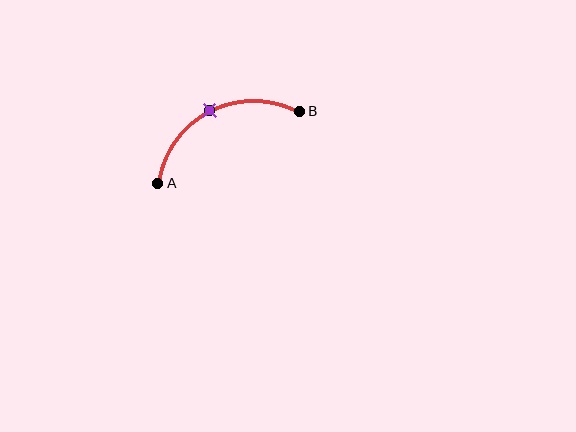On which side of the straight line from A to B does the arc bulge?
The arc bulges above the straight line connecting A and B.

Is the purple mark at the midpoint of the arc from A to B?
Yes. The purple mark lies on the arc at equal arc-length from both A and B — it is the arc midpoint.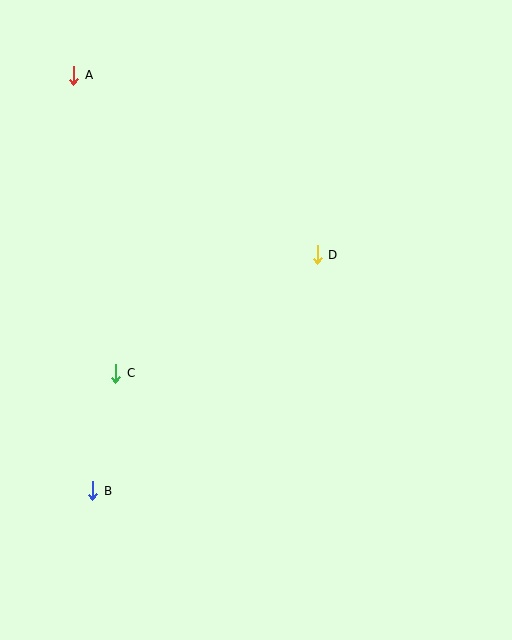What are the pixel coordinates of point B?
Point B is at (93, 491).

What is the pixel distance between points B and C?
The distance between B and C is 119 pixels.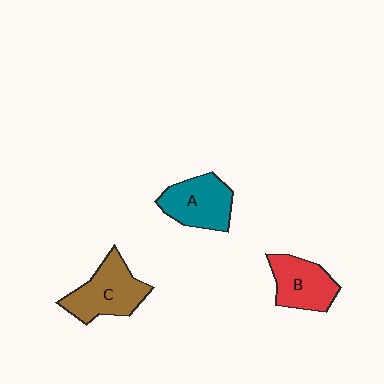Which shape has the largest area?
Shape C (brown).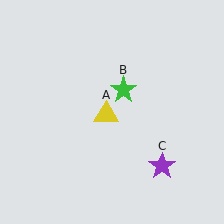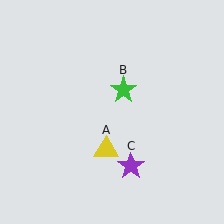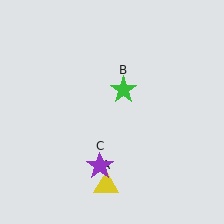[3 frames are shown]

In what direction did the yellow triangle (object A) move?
The yellow triangle (object A) moved down.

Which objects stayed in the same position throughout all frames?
Green star (object B) remained stationary.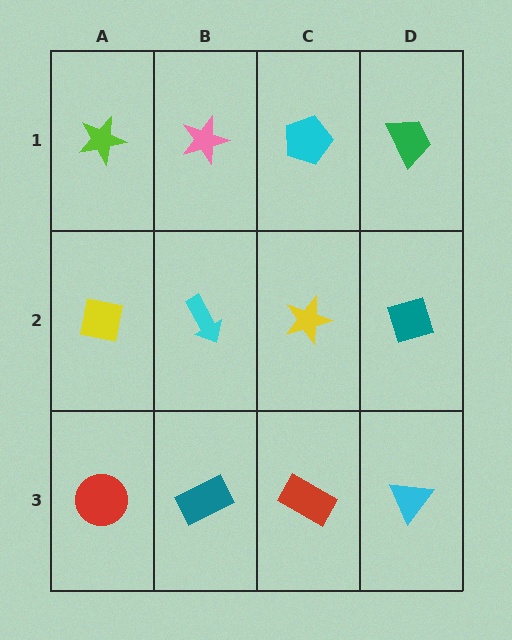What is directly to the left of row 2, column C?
A cyan arrow.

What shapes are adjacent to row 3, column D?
A teal diamond (row 2, column D), a red rectangle (row 3, column C).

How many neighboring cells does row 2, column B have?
4.